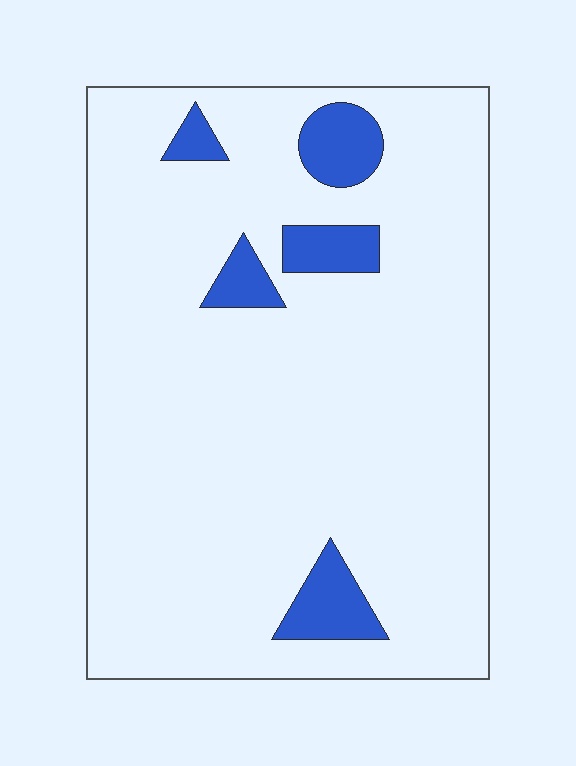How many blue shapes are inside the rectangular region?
5.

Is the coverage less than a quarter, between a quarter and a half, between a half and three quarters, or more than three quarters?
Less than a quarter.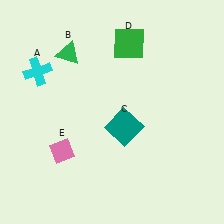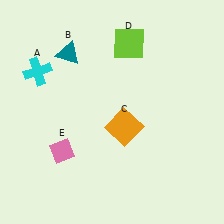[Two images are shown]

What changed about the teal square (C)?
In Image 1, C is teal. In Image 2, it changed to orange.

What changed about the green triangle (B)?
In Image 1, B is green. In Image 2, it changed to teal.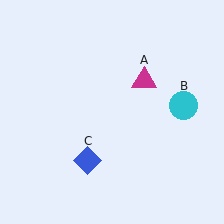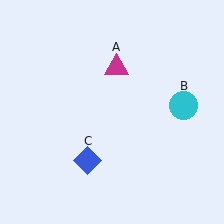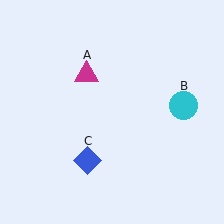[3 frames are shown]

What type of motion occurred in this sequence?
The magenta triangle (object A) rotated counterclockwise around the center of the scene.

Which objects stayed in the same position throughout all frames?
Cyan circle (object B) and blue diamond (object C) remained stationary.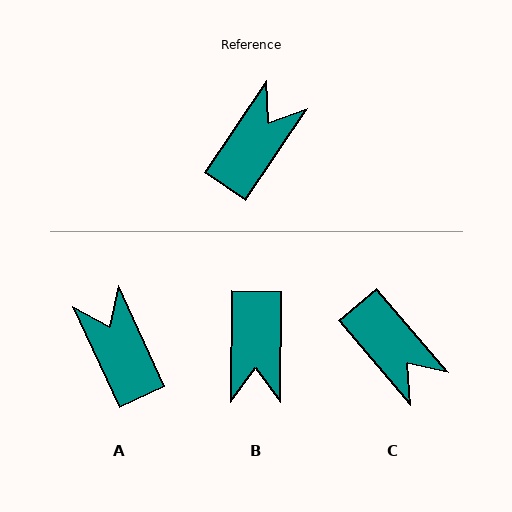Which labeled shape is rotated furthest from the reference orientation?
B, about 146 degrees away.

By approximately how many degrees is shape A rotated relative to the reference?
Approximately 59 degrees counter-clockwise.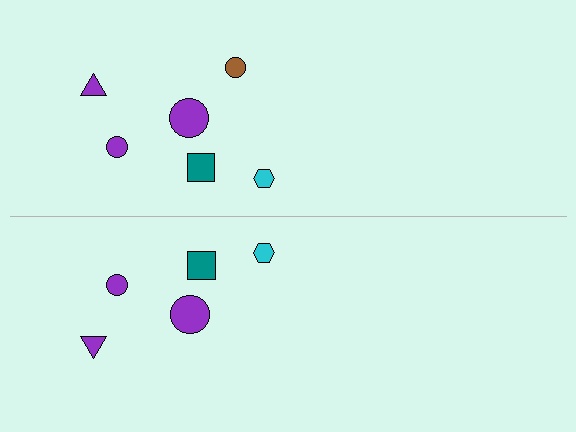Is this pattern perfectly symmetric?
No, the pattern is not perfectly symmetric. A brown circle is missing from the bottom side.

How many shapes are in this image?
There are 11 shapes in this image.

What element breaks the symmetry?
A brown circle is missing from the bottom side.